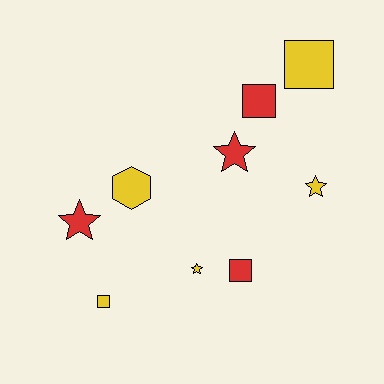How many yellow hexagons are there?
There is 1 yellow hexagon.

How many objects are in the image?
There are 9 objects.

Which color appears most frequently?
Yellow, with 5 objects.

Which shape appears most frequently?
Square, with 4 objects.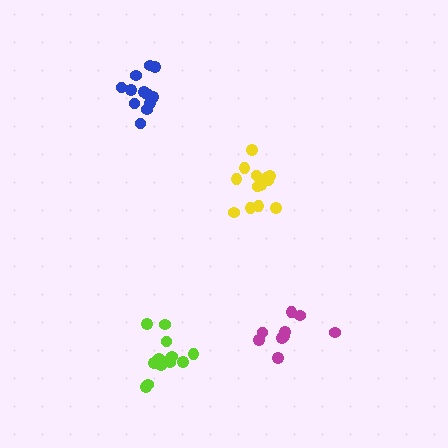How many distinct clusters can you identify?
There are 4 distinct clusters.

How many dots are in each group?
Group 1: 13 dots, Group 2: 12 dots, Group 3: 9 dots, Group 4: 13 dots (47 total).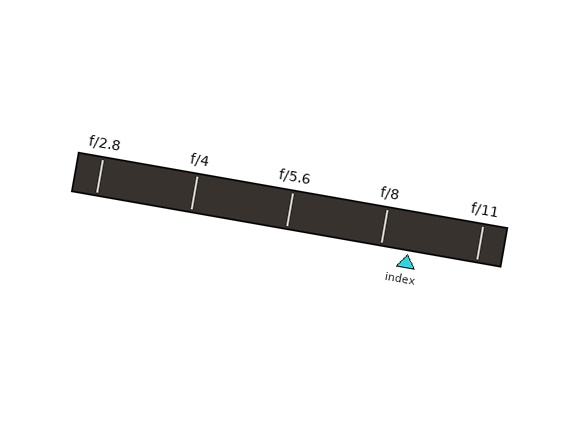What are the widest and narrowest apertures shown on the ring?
The widest aperture shown is f/2.8 and the narrowest is f/11.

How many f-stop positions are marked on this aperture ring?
There are 5 f-stop positions marked.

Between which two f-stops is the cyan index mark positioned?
The index mark is between f/8 and f/11.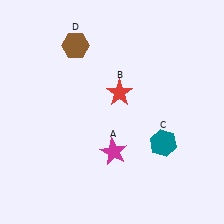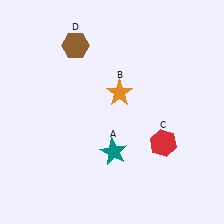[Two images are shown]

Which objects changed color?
A changed from magenta to teal. B changed from red to orange. C changed from teal to red.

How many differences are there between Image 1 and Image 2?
There are 3 differences between the two images.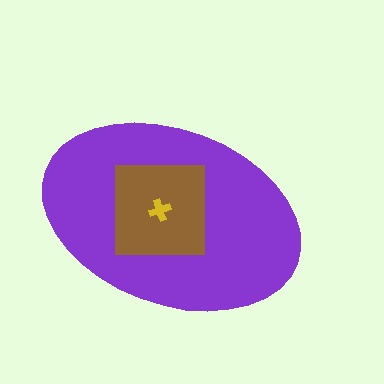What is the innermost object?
The yellow cross.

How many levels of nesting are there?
3.